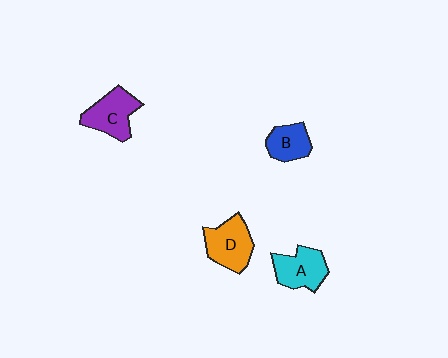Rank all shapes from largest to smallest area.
From largest to smallest: D (orange), C (purple), A (cyan), B (blue).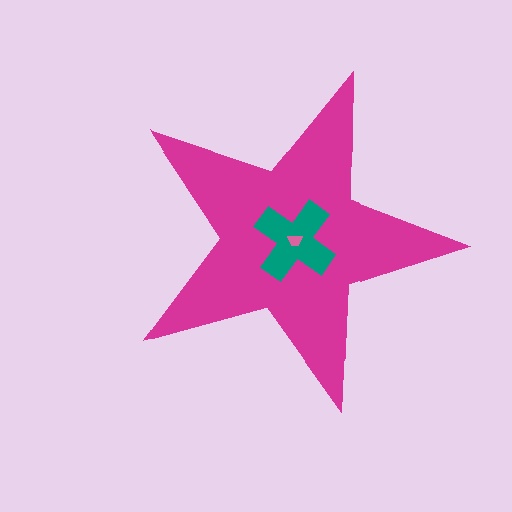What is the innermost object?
The pink trapezoid.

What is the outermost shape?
The magenta star.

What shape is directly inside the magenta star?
The teal cross.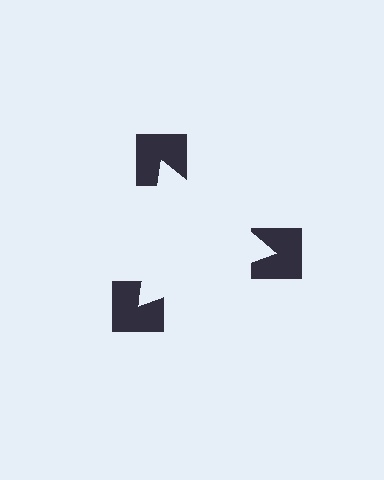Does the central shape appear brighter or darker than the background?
It typically appears slightly brighter than the background, even though no actual brightness change is drawn.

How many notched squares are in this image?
There are 3 — one at each vertex of the illusory triangle.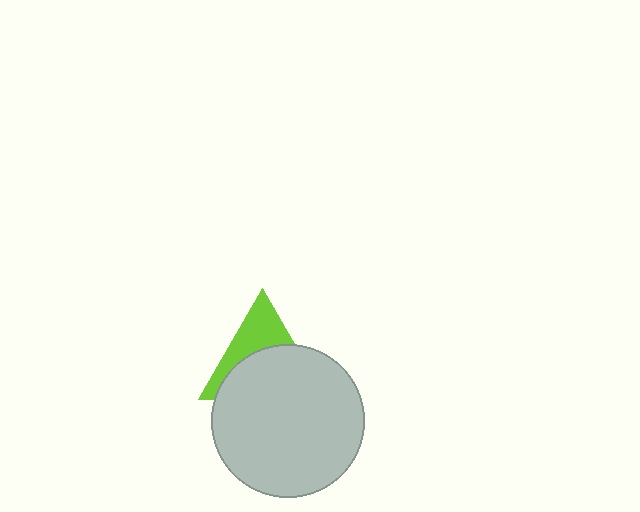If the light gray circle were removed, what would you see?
You would see the complete lime triangle.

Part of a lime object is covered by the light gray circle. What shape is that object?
It is a triangle.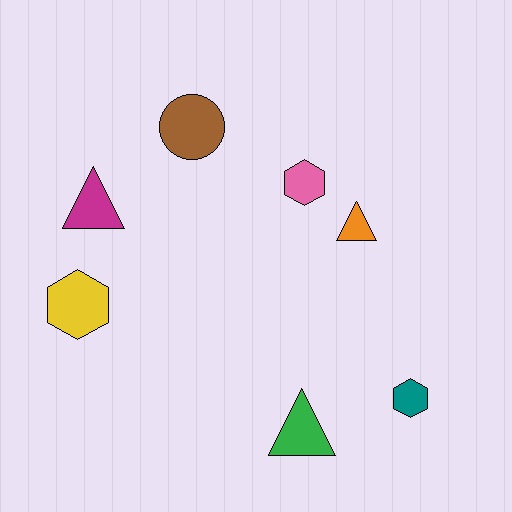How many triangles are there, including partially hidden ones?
There are 3 triangles.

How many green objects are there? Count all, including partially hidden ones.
There is 1 green object.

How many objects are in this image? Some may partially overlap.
There are 7 objects.